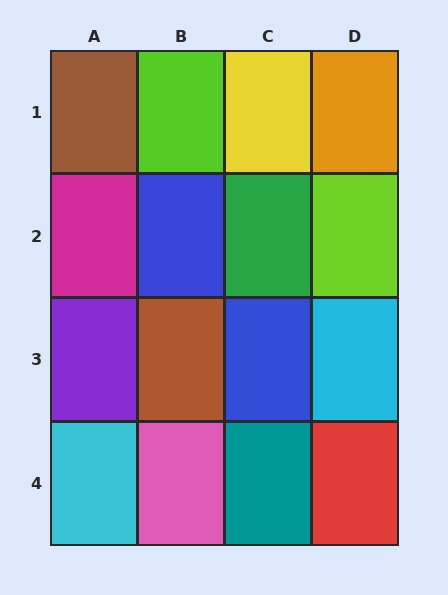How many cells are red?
1 cell is red.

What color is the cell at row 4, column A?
Cyan.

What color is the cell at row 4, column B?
Pink.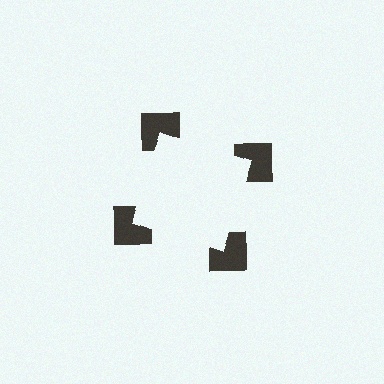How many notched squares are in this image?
There are 4 — one at each vertex of the illusory square.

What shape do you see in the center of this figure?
An illusory square — its edges are inferred from the aligned wedge cuts in the notched squares, not physically drawn.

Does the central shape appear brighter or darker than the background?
It typically appears slightly brighter than the background, even though no actual brightness change is drawn.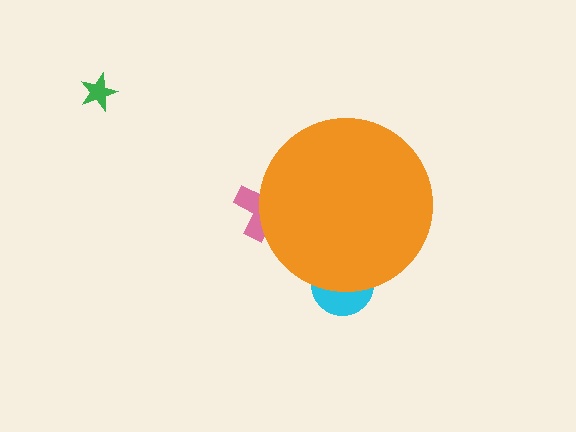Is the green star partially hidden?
No, the green star is fully visible.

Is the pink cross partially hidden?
Yes, the pink cross is partially hidden behind the orange circle.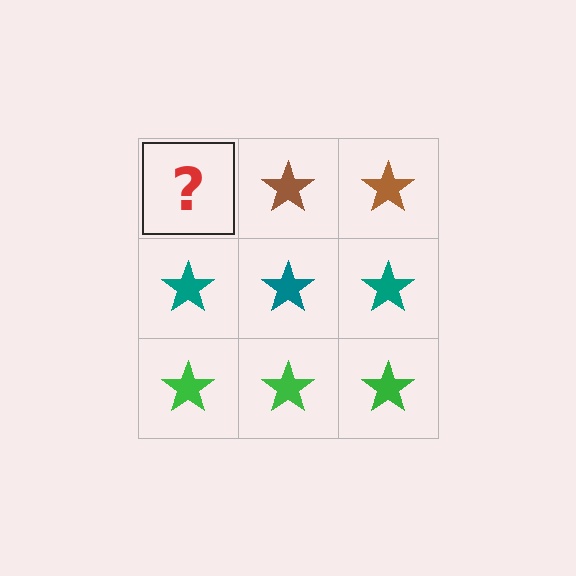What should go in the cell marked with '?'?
The missing cell should contain a brown star.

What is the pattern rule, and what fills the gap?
The rule is that each row has a consistent color. The gap should be filled with a brown star.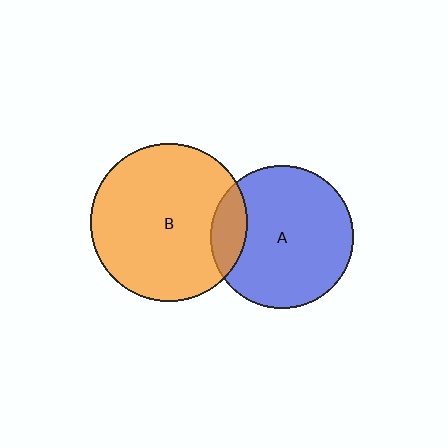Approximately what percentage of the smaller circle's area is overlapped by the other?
Approximately 15%.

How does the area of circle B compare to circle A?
Approximately 1.2 times.